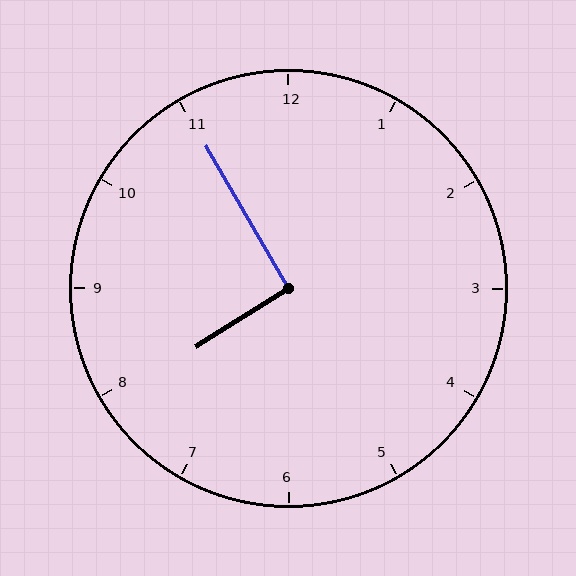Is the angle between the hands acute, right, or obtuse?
It is right.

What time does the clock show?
7:55.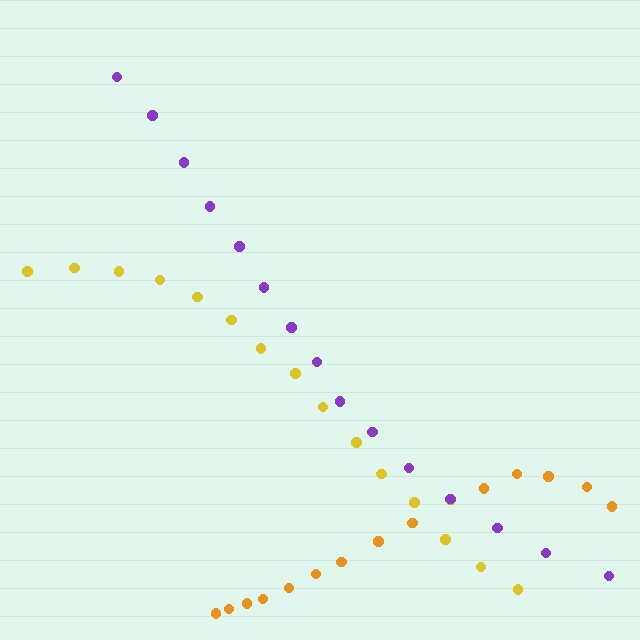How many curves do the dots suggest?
There are 3 distinct paths.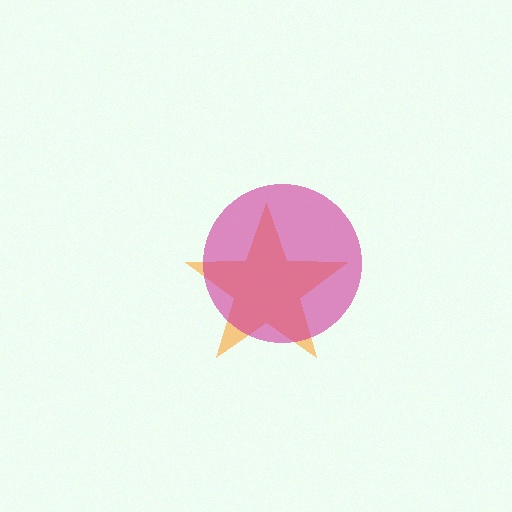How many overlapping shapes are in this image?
There are 2 overlapping shapes in the image.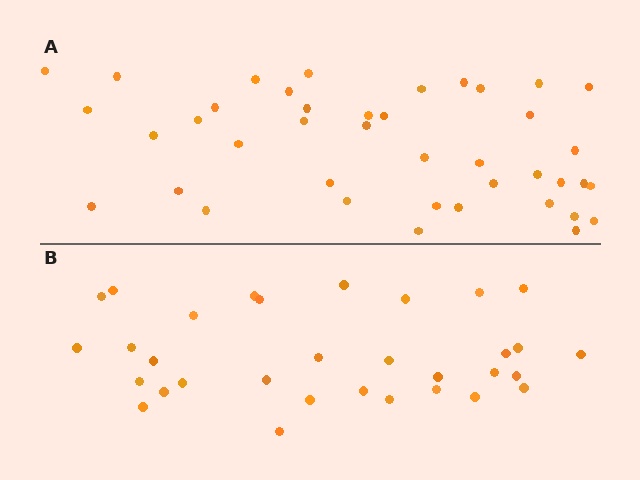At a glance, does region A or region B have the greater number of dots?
Region A (the top region) has more dots.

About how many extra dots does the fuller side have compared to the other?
Region A has roughly 8 or so more dots than region B.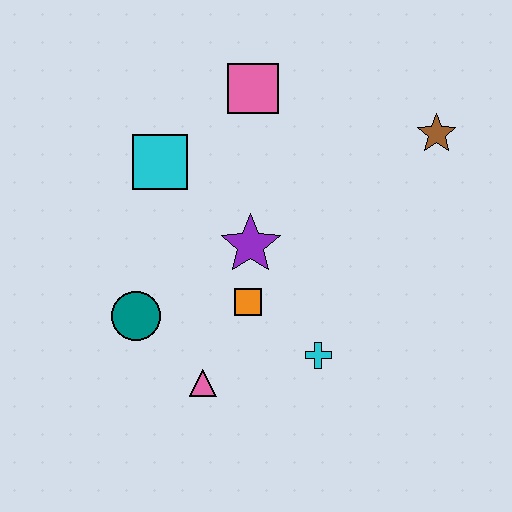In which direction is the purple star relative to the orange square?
The purple star is above the orange square.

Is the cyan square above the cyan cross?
Yes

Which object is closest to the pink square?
The cyan square is closest to the pink square.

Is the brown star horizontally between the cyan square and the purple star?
No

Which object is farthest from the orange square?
The brown star is farthest from the orange square.